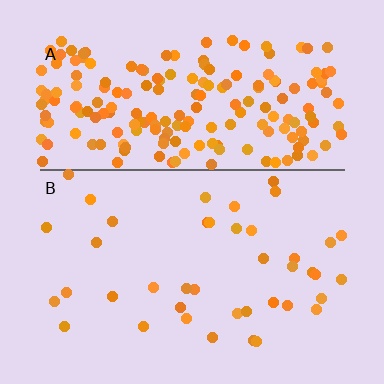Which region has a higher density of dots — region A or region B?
A (the top).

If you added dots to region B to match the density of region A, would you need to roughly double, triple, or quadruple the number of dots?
Approximately quadruple.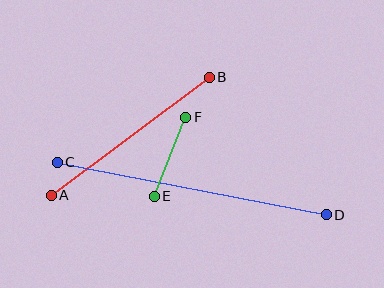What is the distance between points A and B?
The distance is approximately 197 pixels.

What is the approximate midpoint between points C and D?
The midpoint is at approximately (192, 189) pixels.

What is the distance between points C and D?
The distance is approximately 274 pixels.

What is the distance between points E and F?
The distance is approximately 85 pixels.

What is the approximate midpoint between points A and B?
The midpoint is at approximately (130, 136) pixels.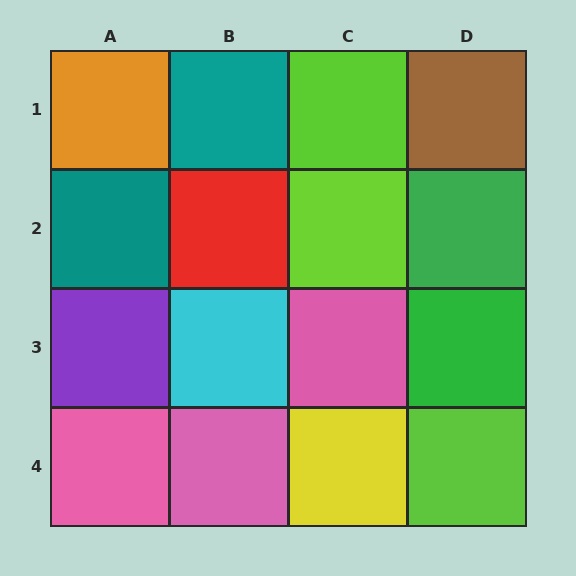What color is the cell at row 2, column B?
Red.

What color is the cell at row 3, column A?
Purple.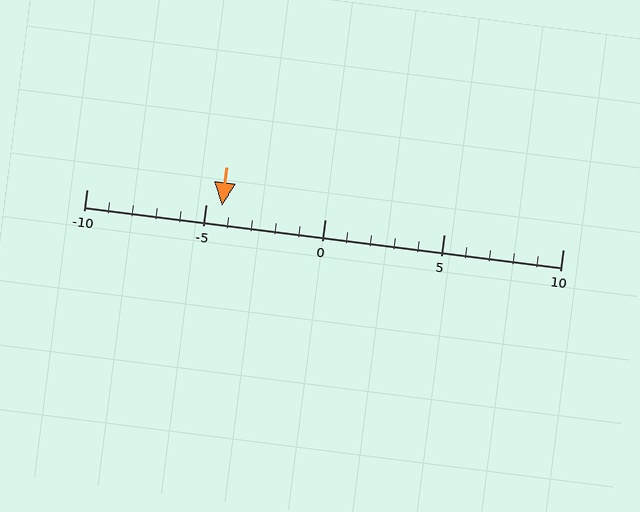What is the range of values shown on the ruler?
The ruler shows values from -10 to 10.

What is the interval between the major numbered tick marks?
The major tick marks are spaced 5 units apart.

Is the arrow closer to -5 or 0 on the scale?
The arrow is closer to -5.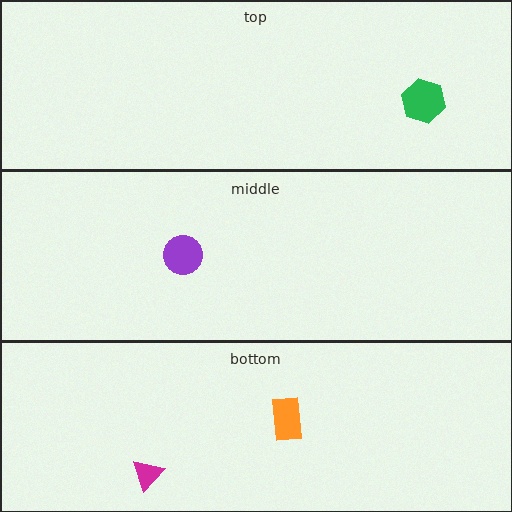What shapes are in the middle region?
The purple circle.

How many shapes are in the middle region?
1.